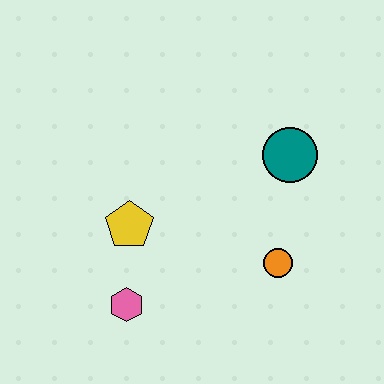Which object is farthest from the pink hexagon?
The teal circle is farthest from the pink hexagon.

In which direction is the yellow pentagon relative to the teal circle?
The yellow pentagon is to the left of the teal circle.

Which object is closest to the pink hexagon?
The yellow pentagon is closest to the pink hexagon.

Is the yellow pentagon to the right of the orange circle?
No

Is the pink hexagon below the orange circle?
Yes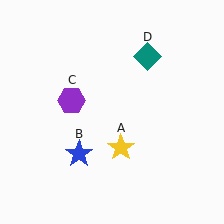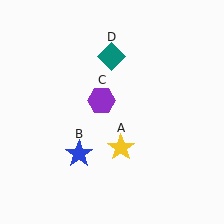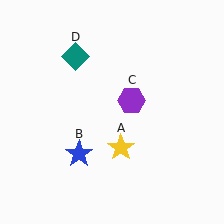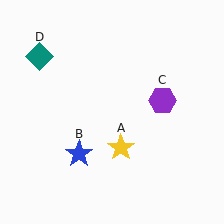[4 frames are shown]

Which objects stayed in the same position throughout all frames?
Yellow star (object A) and blue star (object B) remained stationary.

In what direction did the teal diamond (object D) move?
The teal diamond (object D) moved left.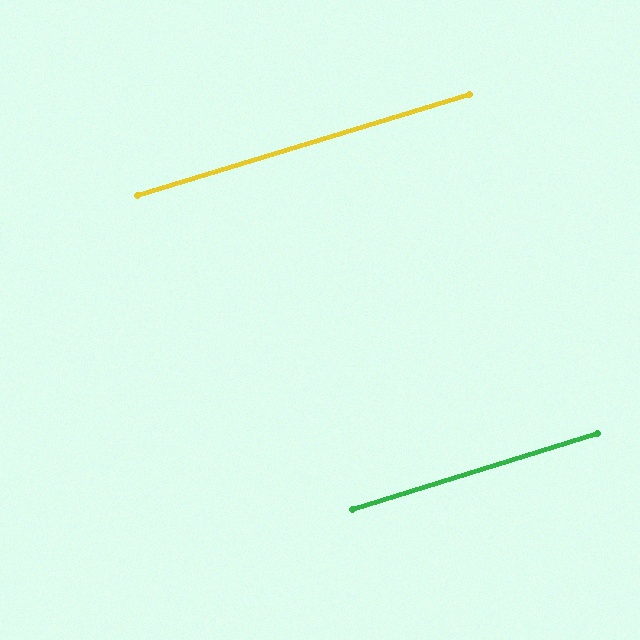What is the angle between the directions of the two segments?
Approximately 0 degrees.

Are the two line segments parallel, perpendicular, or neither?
Parallel — their directions differ by only 0.4°.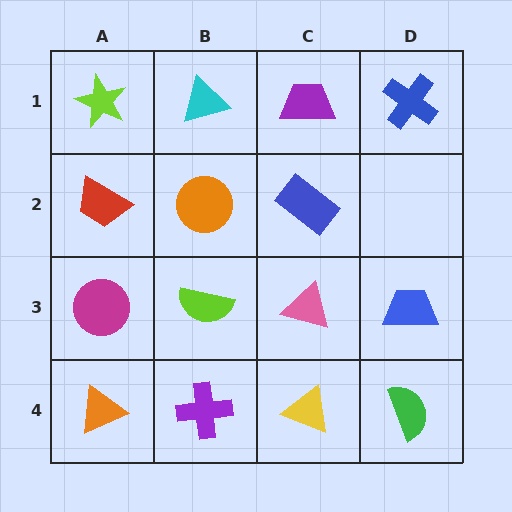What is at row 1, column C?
A purple trapezoid.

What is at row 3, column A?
A magenta circle.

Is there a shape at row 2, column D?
No, that cell is empty.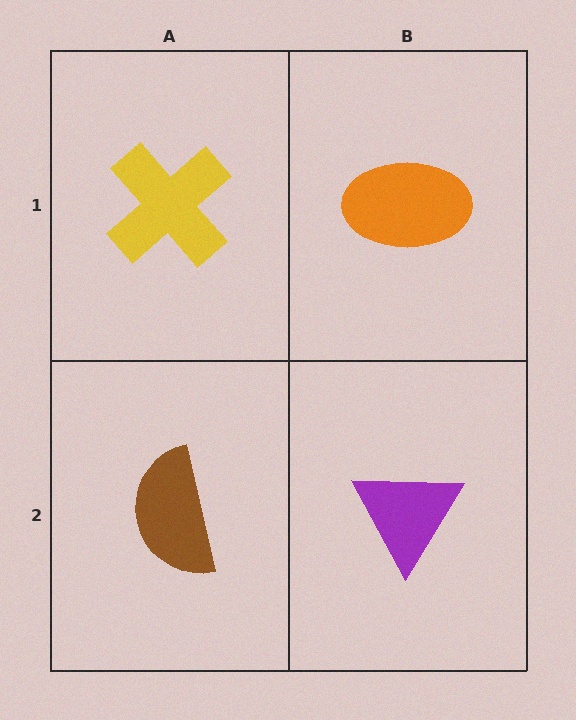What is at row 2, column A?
A brown semicircle.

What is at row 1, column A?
A yellow cross.